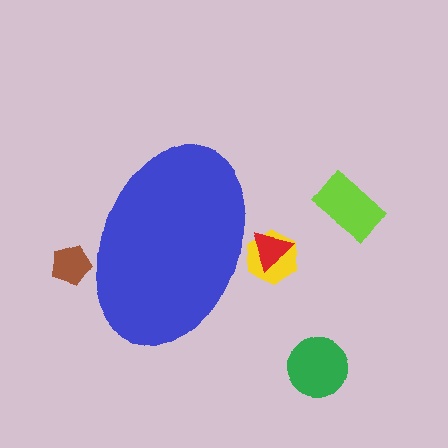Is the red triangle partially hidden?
Yes, the red triangle is partially hidden behind the blue ellipse.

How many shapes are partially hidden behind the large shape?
3 shapes are partially hidden.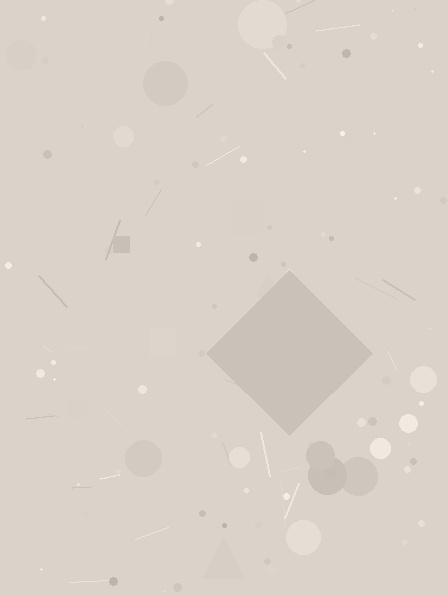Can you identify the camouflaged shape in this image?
The camouflaged shape is a diamond.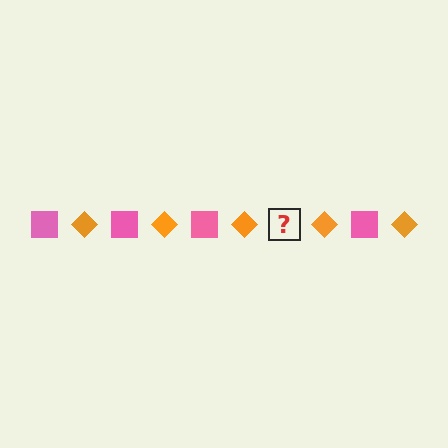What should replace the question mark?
The question mark should be replaced with a pink square.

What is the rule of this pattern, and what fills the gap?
The rule is that the pattern alternates between pink square and orange diamond. The gap should be filled with a pink square.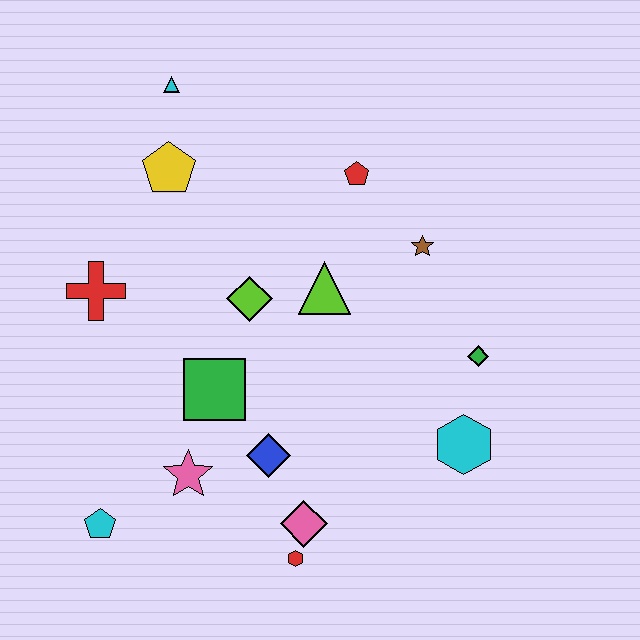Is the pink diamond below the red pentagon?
Yes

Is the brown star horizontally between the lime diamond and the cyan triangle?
No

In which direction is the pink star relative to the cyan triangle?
The pink star is below the cyan triangle.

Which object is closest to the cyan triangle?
The yellow pentagon is closest to the cyan triangle.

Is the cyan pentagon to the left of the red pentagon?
Yes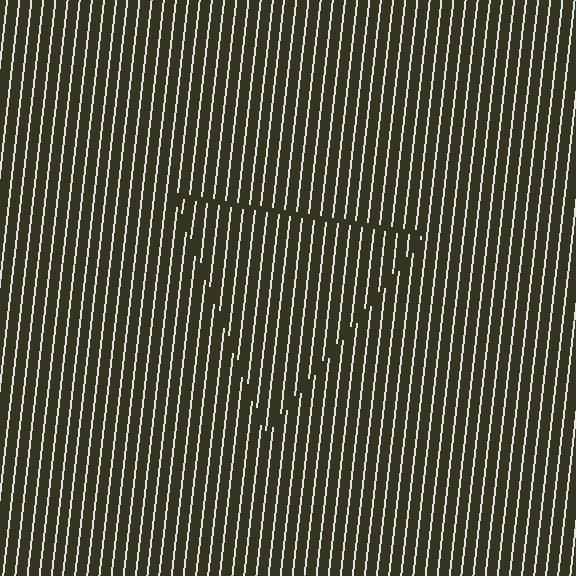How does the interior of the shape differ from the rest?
The interior of the shape contains the same grating, shifted by half a period — the contour is defined by the phase discontinuity where line-ends from the inner and outer gratings abut.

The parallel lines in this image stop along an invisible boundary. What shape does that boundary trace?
An illusory triangle. The interior of the shape contains the same grating, shifted by half a period — the contour is defined by the phase discontinuity where line-ends from the inner and outer gratings abut.